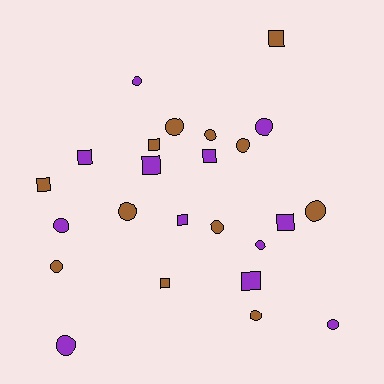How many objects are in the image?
There are 24 objects.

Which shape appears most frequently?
Circle, with 14 objects.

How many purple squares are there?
There are 6 purple squares.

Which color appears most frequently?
Purple, with 12 objects.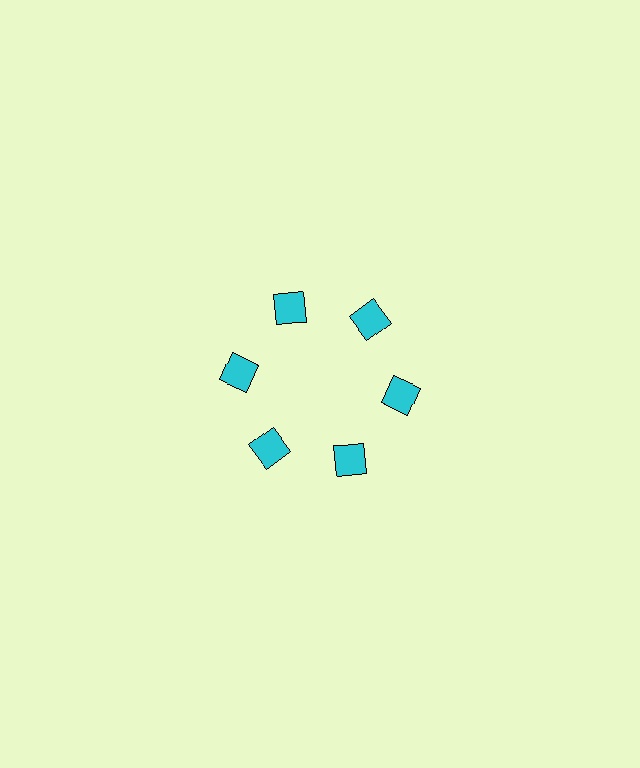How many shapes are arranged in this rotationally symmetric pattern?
There are 6 shapes, arranged in 6 groups of 1.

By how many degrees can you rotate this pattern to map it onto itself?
The pattern maps onto itself every 60 degrees of rotation.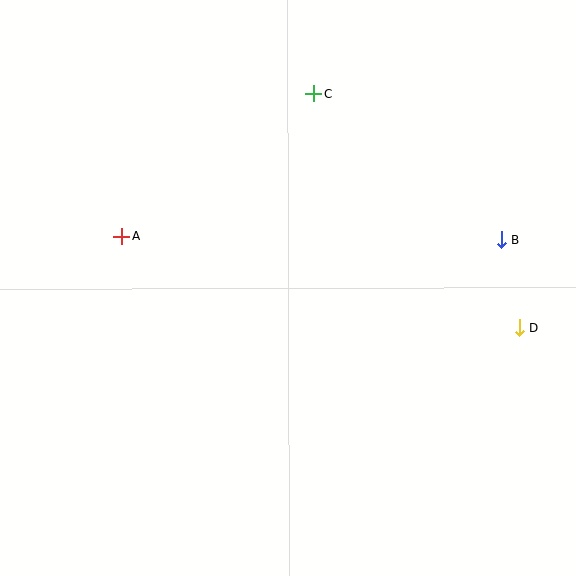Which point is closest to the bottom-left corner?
Point A is closest to the bottom-left corner.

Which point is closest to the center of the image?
Point A at (122, 236) is closest to the center.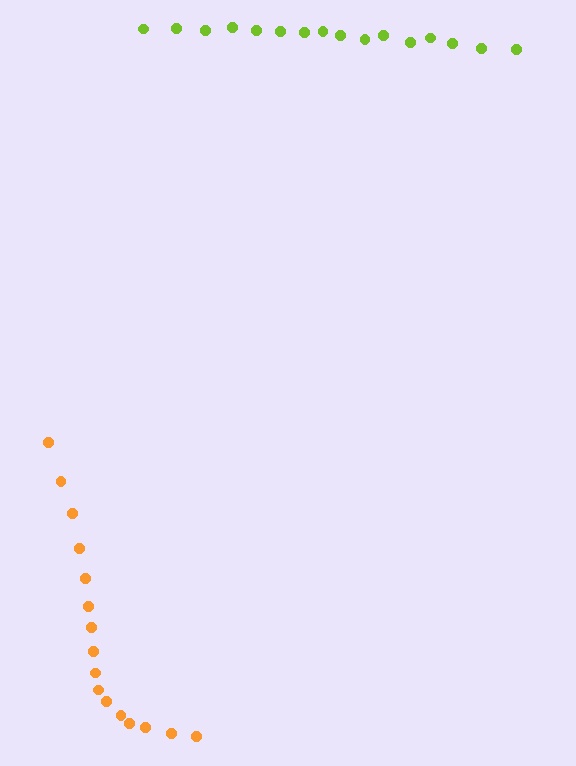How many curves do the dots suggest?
There are 2 distinct paths.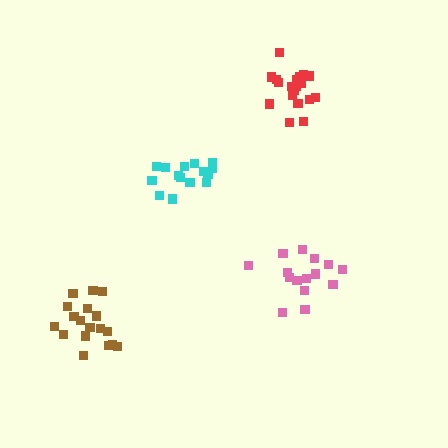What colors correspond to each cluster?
The clusters are colored: brown, red, cyan, pink.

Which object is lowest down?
The brown cluster is bottommost.